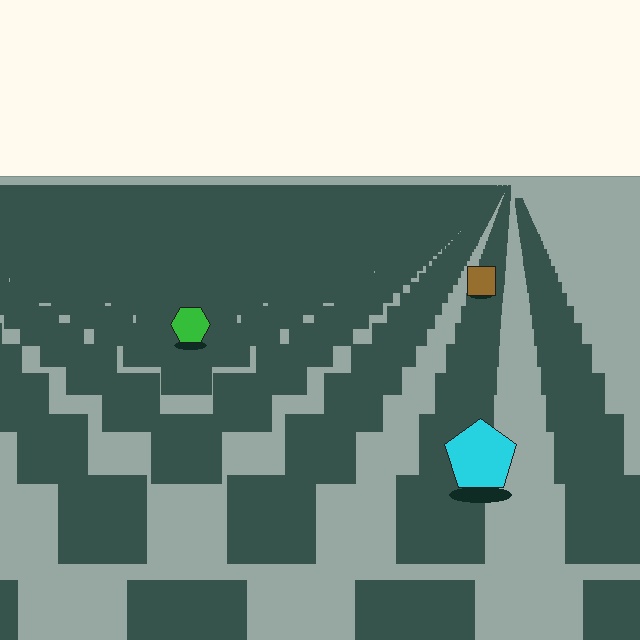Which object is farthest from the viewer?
The brown square is farthest from the viewer. It appears smaller and the ground texture around it is denser.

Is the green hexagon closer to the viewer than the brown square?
Yes. The green hexagon is closer — you can tell from the texture gradient: the ground texture is coarser near it.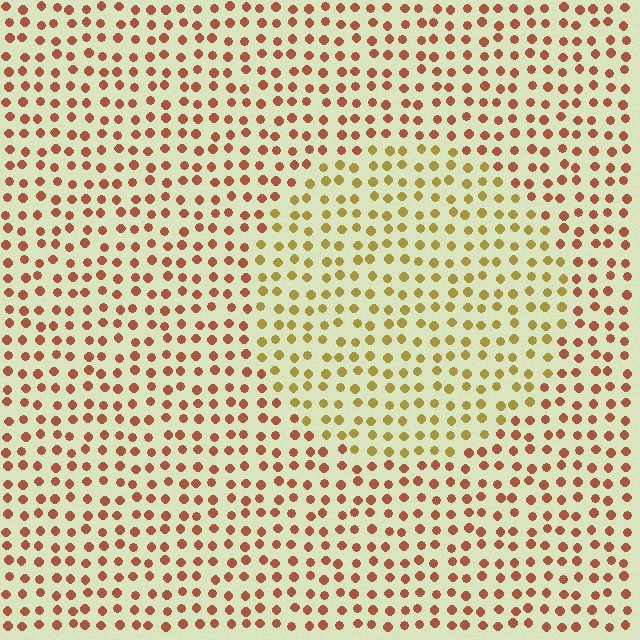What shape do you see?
I see a circle.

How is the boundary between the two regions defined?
The boundary is defined purely by a slight shift in hue (about 37 degrees). Spacing, size, and orientation are identical on both sides.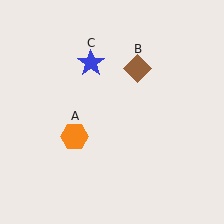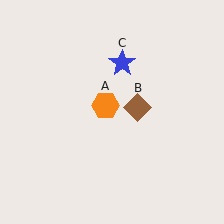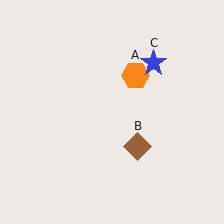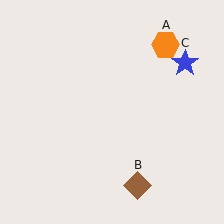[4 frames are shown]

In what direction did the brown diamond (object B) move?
The brown diamond (object B) moved down.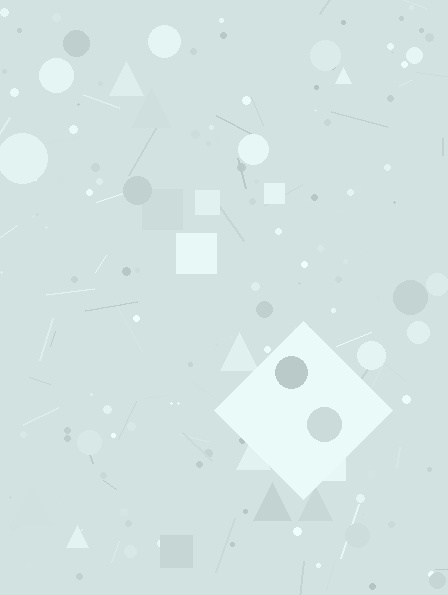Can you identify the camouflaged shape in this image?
The camouflaged shape is a diamond.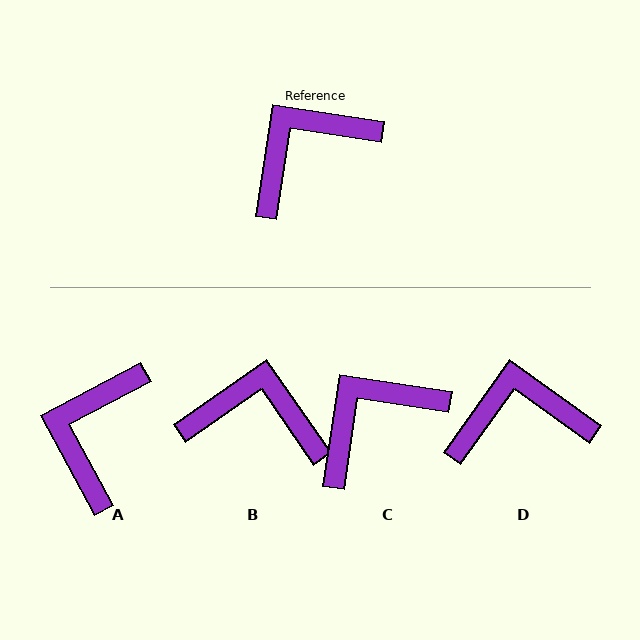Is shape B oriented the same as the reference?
No, it is off by about 46 degrees.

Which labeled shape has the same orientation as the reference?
C.